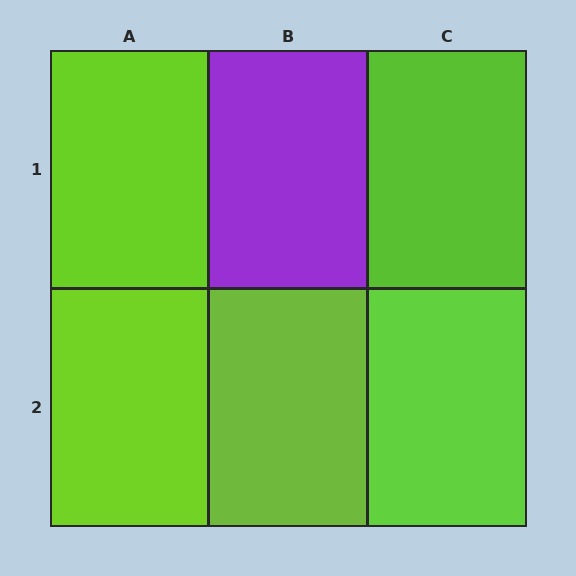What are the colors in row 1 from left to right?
Lime, purple, lime.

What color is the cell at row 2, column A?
Lime.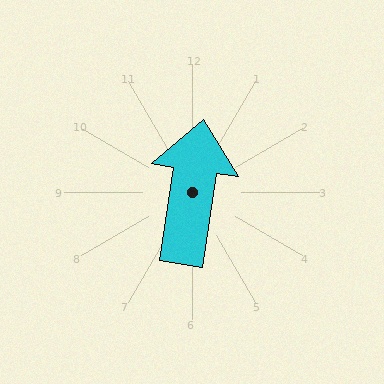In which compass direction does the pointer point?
North.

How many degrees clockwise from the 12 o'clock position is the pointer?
Approximately 9 degrees.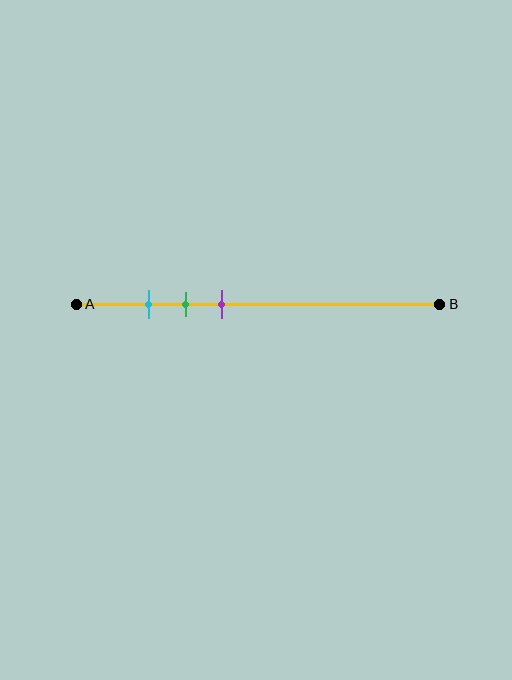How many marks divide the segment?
There are 3 marks dividing the segment.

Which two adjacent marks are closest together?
The cyan and green marks are the closest adjacent pair.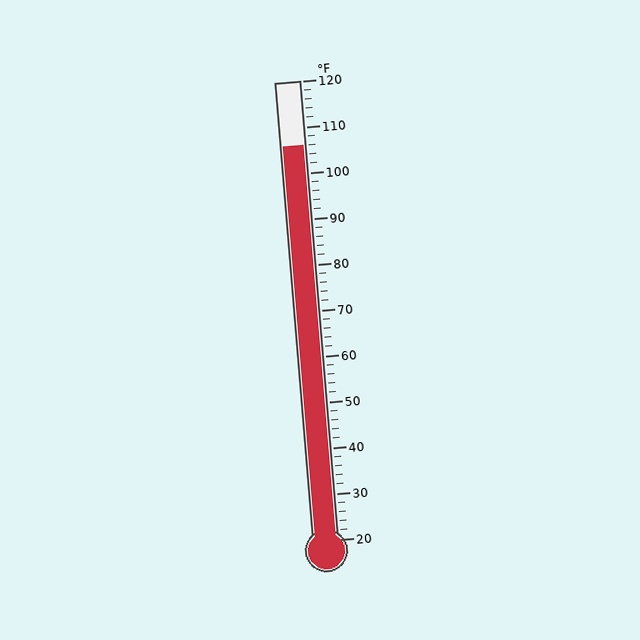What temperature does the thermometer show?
The thermometer shows approximately 106°F.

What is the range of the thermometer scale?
The thermometer scale ranges from 20°F to 120°F.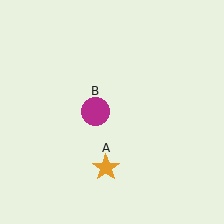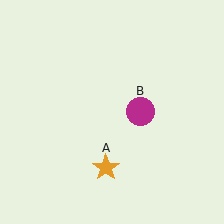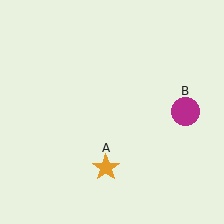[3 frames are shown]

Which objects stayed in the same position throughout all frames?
Orange star (object A) remained stationary.